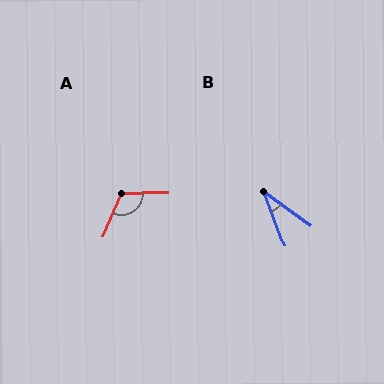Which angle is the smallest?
B, at approximately 34 degrees.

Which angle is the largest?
A, at approximately 113 degrees.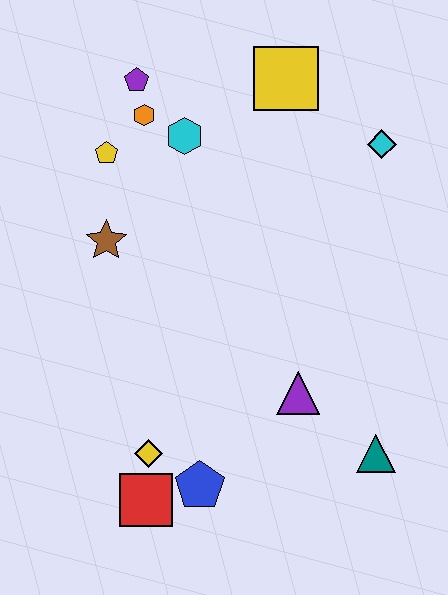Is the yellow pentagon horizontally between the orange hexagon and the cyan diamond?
No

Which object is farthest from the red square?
The yellow square is farthest from the red square.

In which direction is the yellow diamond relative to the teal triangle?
The yellow diamond is to the left of the teal triangle.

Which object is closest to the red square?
The yellow diamond is closest to the red square.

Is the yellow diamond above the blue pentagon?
Yes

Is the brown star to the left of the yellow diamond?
Yes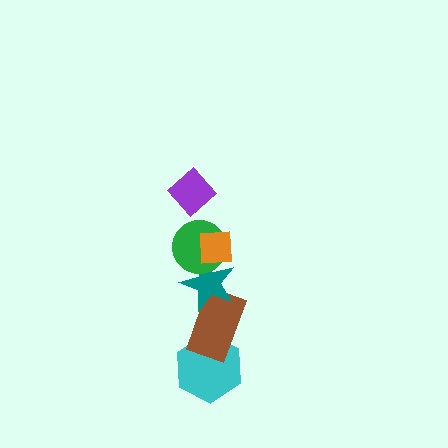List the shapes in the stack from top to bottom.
From top to bottom: the purple diamond, the orange square, the green circle, the teal star, the brown rectangle, the cyan hexagon.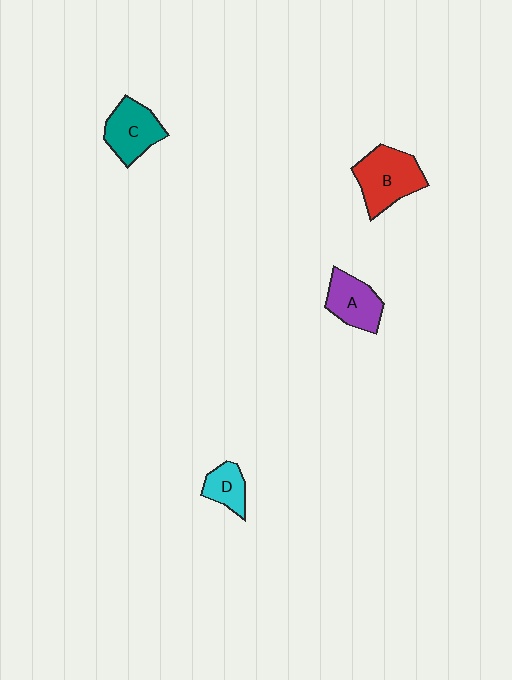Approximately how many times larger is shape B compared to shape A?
Approximately 1.4 times.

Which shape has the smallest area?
Shape D (cyan).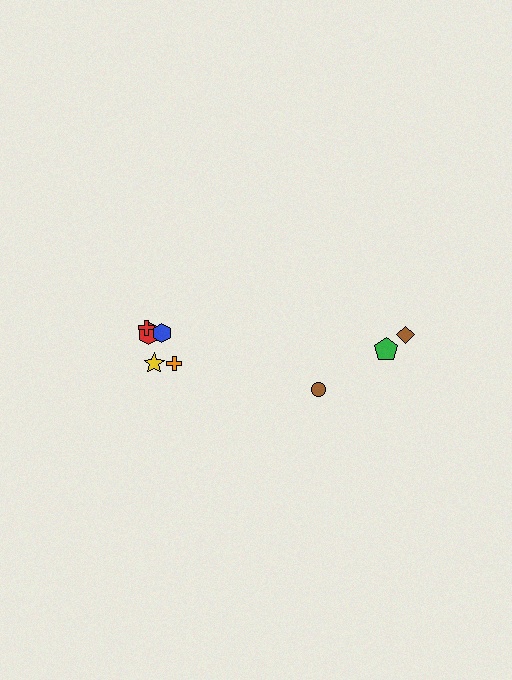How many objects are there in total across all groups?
There are 8 objects.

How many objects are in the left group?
There are 5 objects.